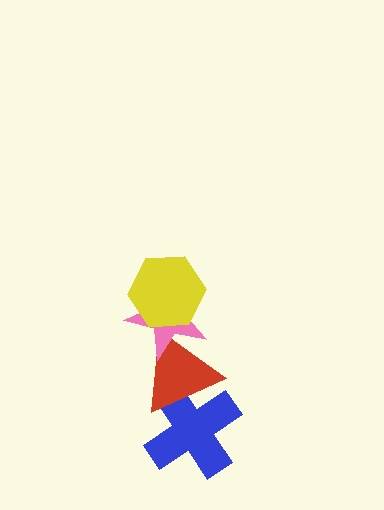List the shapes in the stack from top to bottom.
From top to bottom: the yellow hexagon, the pink star, the red triangle, the blue cross.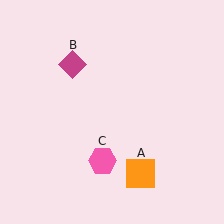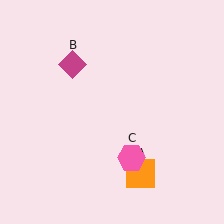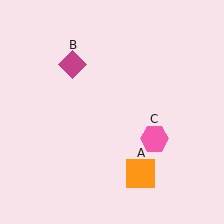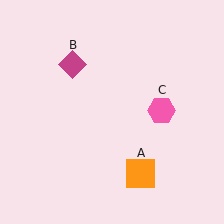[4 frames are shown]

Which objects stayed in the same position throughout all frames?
Orange square (object A) and magenta diamond (object B) remained stationary.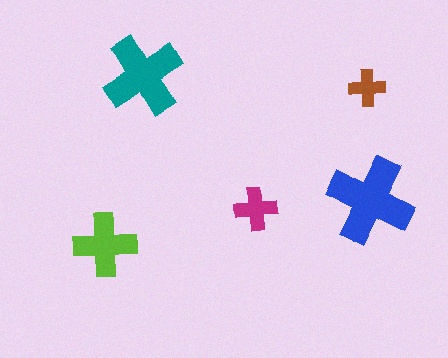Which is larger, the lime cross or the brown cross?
The lime one.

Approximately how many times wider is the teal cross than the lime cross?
About 1.5 times wider.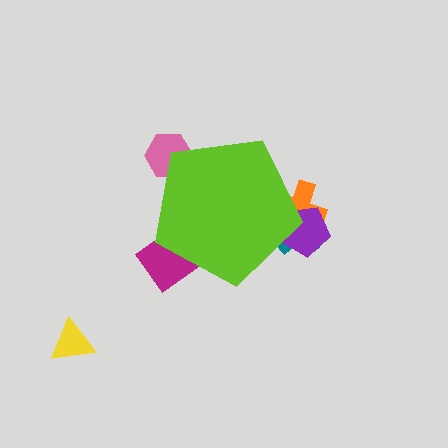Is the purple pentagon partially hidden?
Yes, the purple pentagon is partially hidden behind the lime pentagon.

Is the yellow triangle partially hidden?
No, the yellow triangle is fully visible.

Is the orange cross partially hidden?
Yes, the orange cross is partially hidden behind the lime pentagon.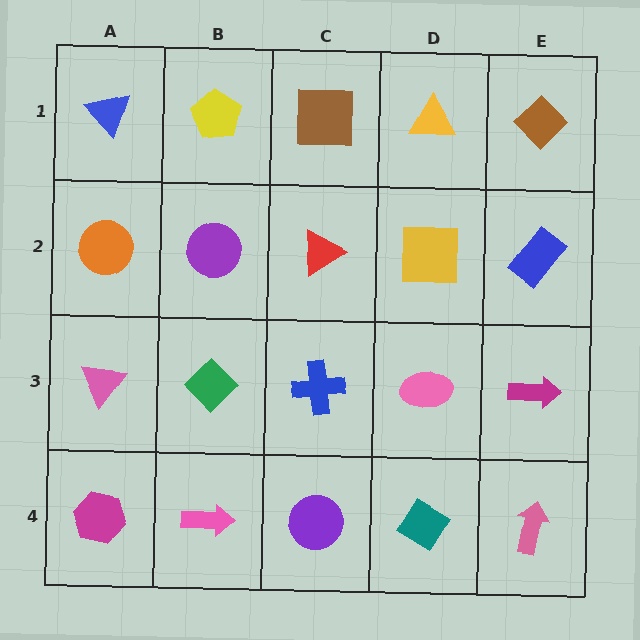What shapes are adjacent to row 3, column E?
A blue rectangle (row 2, column E), a pink arrow (row 4, column E), a pink ellipse (row 3, column D).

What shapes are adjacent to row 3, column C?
A red triangle (row 2, column C), a purple circle (row 4, column C), a green diamond (row 3, column B), a pink ellipse (row 3, column D).